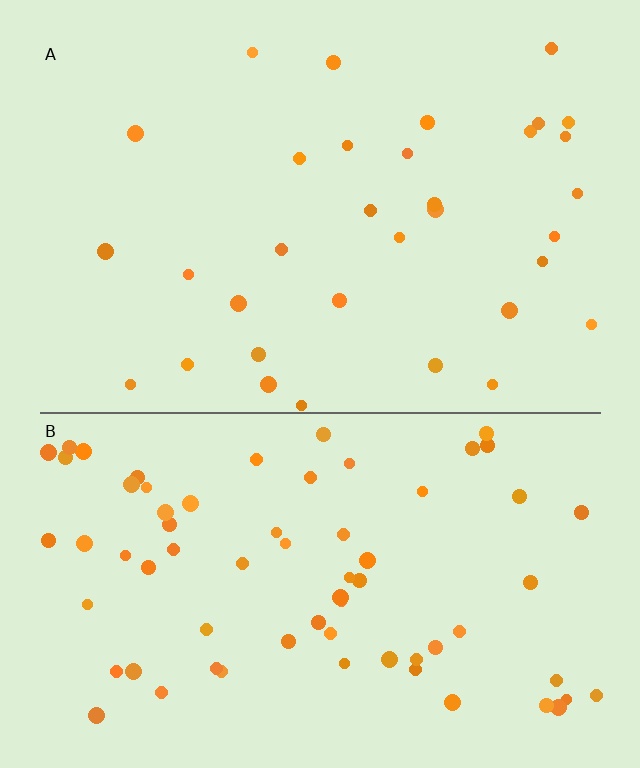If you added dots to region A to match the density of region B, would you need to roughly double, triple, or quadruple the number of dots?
Approximately double.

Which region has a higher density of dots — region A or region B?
B (the bottom).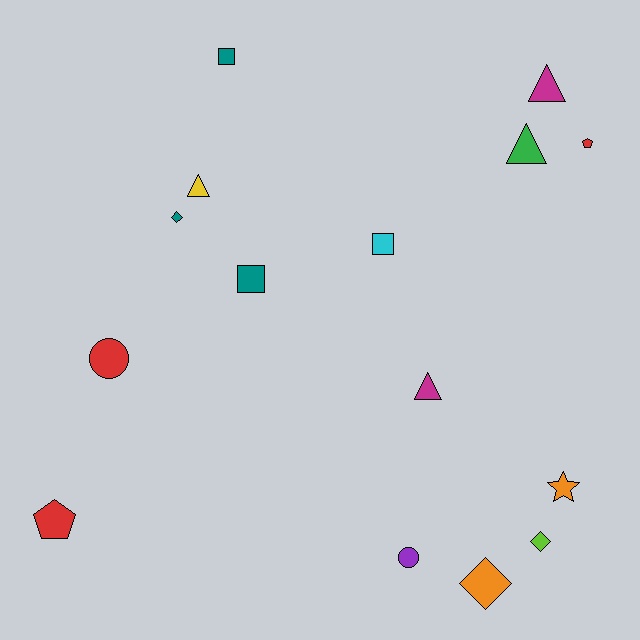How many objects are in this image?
There are 15 objects.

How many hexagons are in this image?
There are no hexagons.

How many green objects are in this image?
There is 1 green object.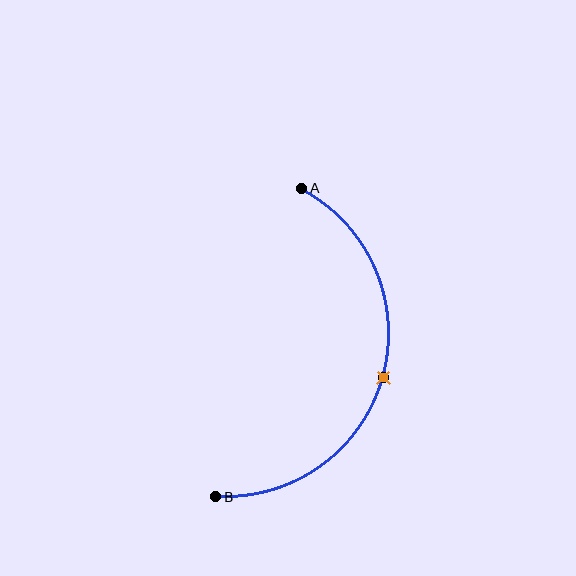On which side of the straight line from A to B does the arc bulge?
The arc bulges to the right of the straight line connecting A and B.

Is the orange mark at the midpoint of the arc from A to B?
Yes. The orange mark lies on the arc at equal arc-length from both A and B — it is the arc midpoint.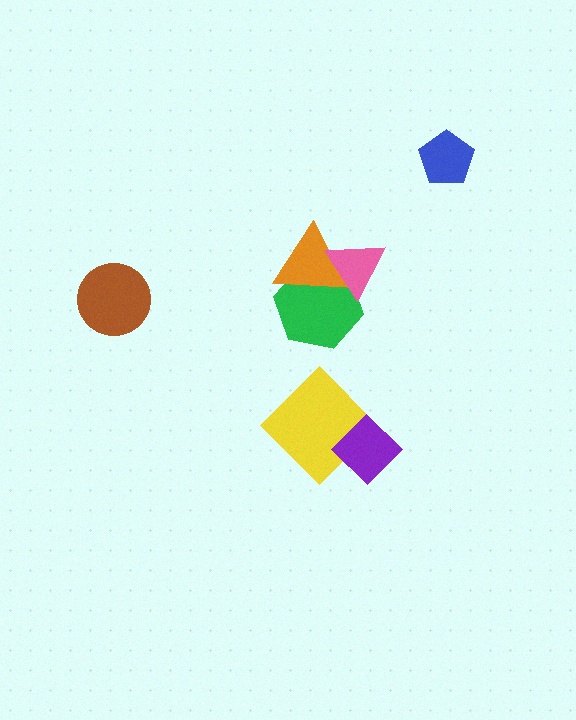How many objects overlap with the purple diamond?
1 object overlaps with the purple diamond.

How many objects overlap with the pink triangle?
2 objects overlap with the pink triangle.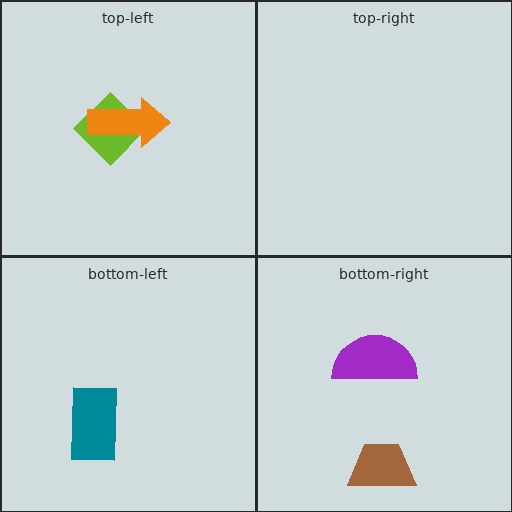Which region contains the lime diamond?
The top-left region.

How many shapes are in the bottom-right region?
2.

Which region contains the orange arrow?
The top-left region.